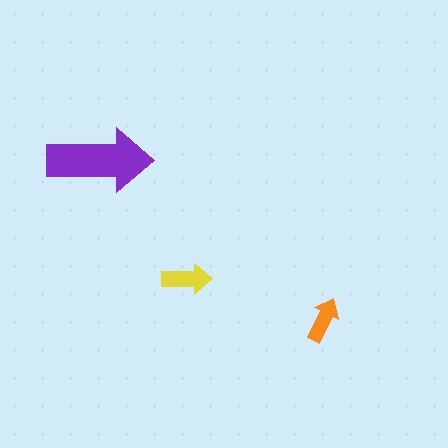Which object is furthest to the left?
The purple arrow is leftmost.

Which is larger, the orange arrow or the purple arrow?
The purple one.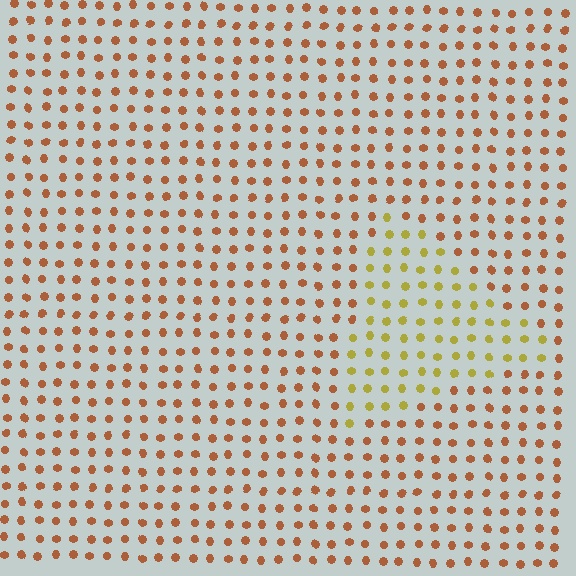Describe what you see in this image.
The image is filled with small brown elements in a uniform arrangement. A triangle-shaped region is visible where the elements are tinted to a slightly different hue, forming a subtle color boundary.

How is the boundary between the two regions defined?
The boundary is defined purely by a slight shift in hue (about 39 degrees). Spacing, size, and orientation are identical on both sides.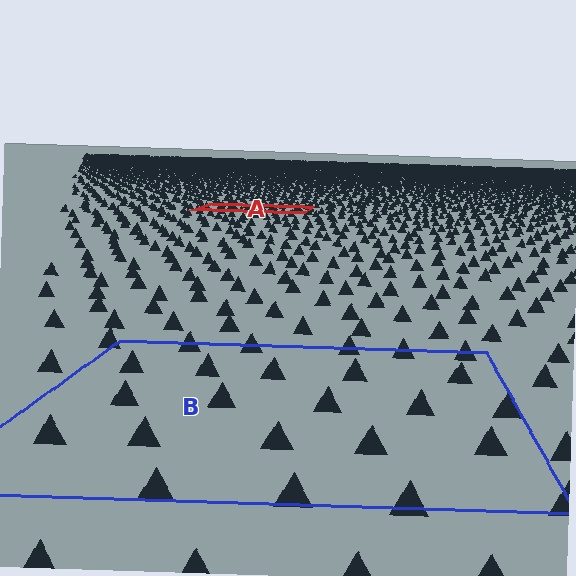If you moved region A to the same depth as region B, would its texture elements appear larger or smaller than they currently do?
They would appear larger. At a closer depth, the same texture elements are projected at a bigger on-screen size.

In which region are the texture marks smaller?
The texture marks are smaller in region A, because it is farther away.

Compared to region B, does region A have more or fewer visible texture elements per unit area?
Region A has more texture elements per unit area — they are packed more densely because it is farther away.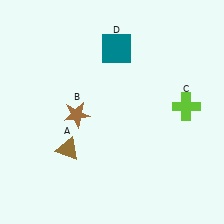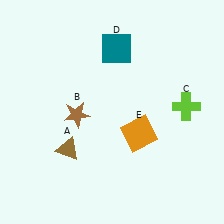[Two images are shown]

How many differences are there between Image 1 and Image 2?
There is 1 difference between the two images.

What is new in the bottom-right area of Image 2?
An orange square (E) was added in the bottom-right area of Image 2.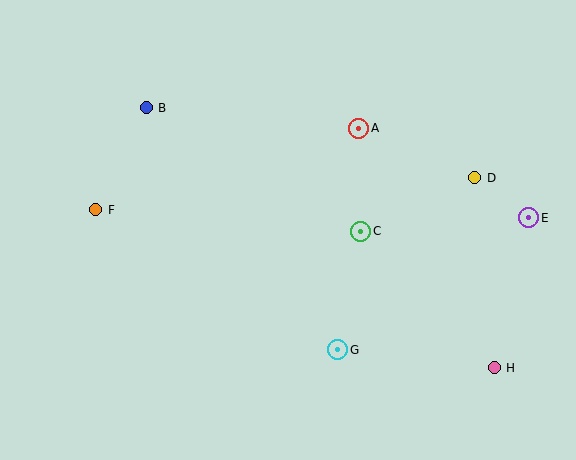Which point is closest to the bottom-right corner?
Point H is closest to the bottom-right corner.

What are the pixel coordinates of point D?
Point D is at (475, 178).